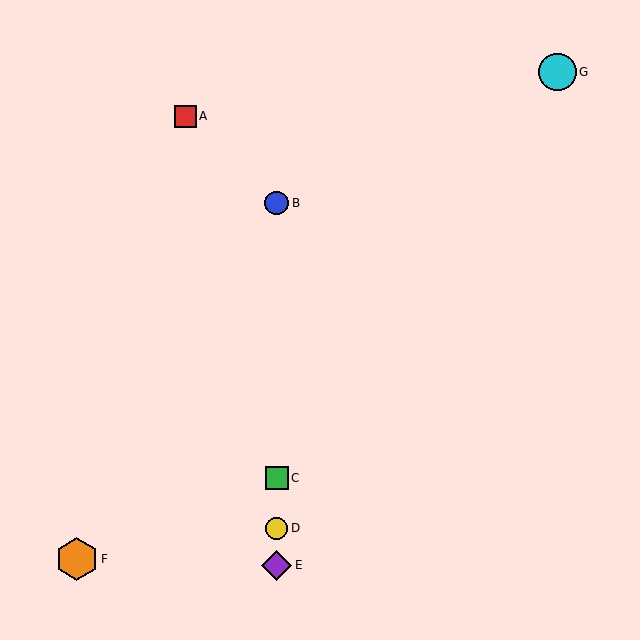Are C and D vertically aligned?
Yes, both are at x≈277.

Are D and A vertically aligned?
No, D is at x≈277 and A is at x≈185.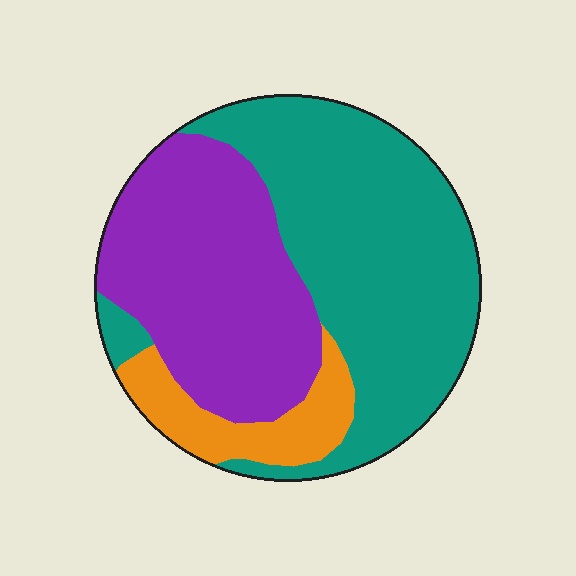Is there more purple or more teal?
Teal.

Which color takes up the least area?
Orange, at roughly 10%.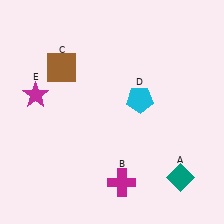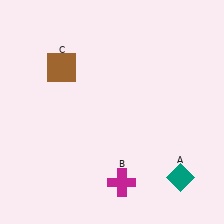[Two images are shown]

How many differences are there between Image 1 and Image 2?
There are 2 differences between the two images.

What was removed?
The cyan pentagon (D), the magenta star (E) were removed in Image 2.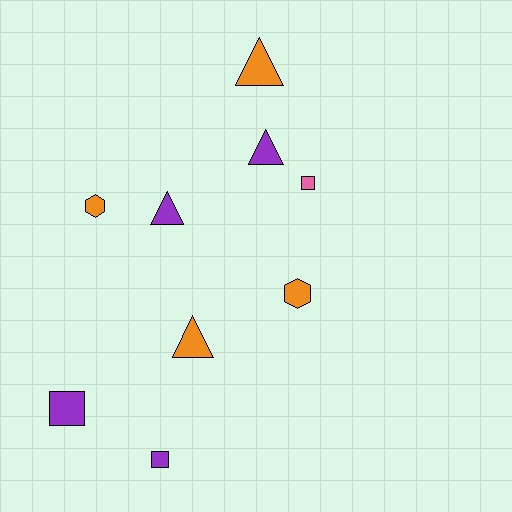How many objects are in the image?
There are 9 objects.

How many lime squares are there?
There are no lime squares.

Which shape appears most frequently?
Triangle, with 4 objects.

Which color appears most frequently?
Purple, with 4 objects.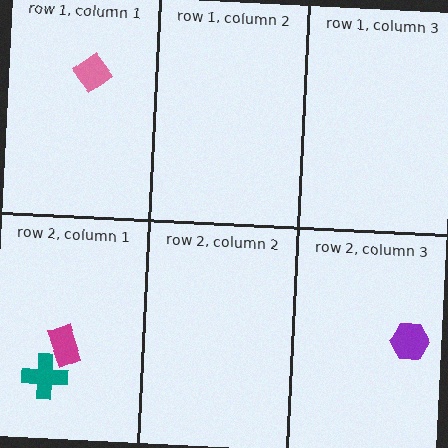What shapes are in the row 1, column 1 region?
The pink diamond.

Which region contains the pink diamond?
The row 1, column 1 region.